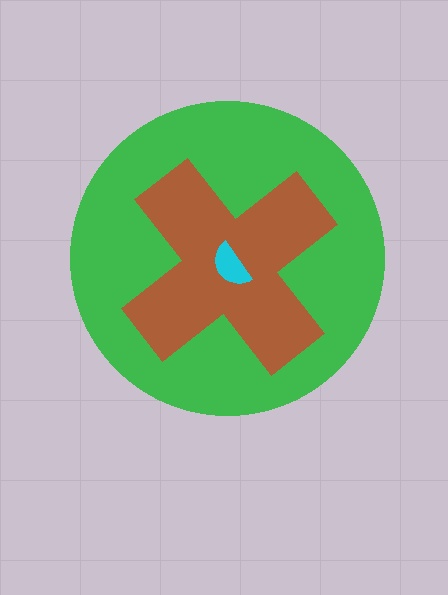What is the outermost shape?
The green circle.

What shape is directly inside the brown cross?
The cyan semicircle.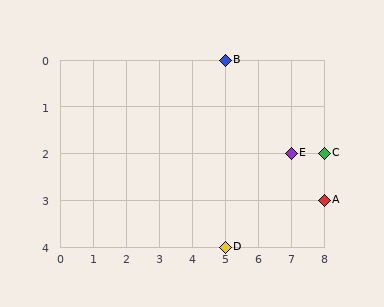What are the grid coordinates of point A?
Point A is at grid coordinates (8, 3).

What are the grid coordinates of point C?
Point C is at grid coordinates (8, 2).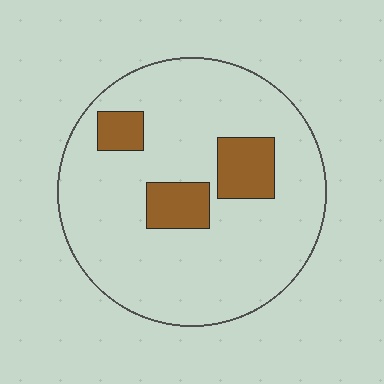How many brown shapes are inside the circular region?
3.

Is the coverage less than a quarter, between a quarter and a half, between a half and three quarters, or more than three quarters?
Less than a quarter.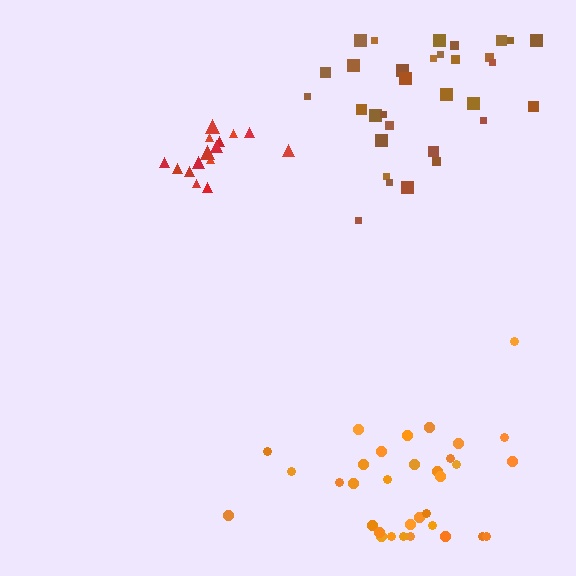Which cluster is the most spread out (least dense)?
Orange.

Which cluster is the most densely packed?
Red.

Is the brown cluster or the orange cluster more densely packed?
Brown.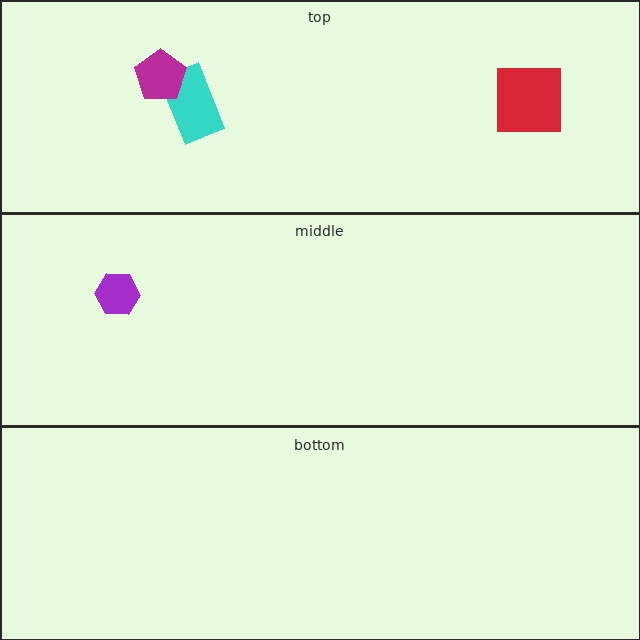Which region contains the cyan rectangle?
The top region.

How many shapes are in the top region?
3.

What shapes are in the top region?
The cyan rectangle, the red square, the magenta pentagon.